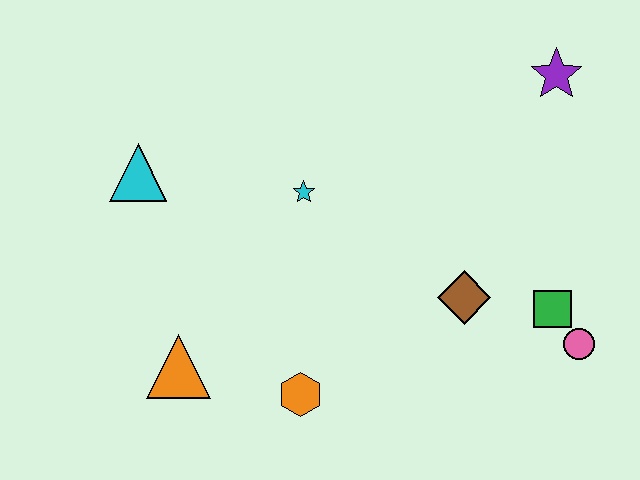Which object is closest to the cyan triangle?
The cyan star is closest to the cyan triangle.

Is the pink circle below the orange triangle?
No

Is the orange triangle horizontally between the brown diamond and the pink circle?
No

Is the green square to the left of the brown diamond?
No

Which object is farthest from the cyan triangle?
The pink circle is farthest from the cyan triangle.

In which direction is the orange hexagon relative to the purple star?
The orange hexagon is below the purple star.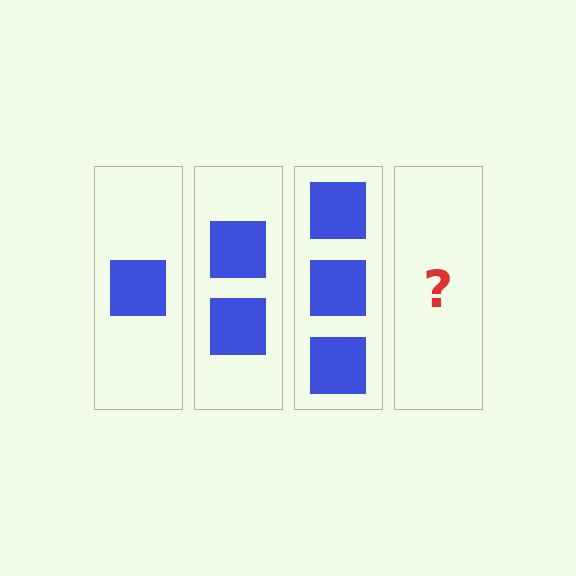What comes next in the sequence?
The next element should be 4 squares.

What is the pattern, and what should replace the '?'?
The pattern is that each step adds one more square. The '?' should be 4 squares.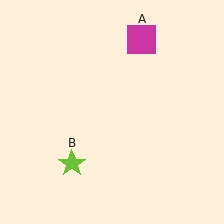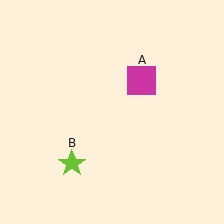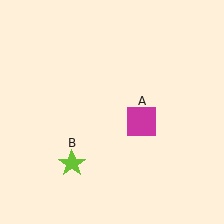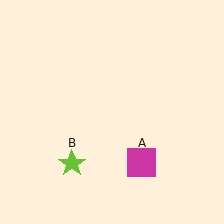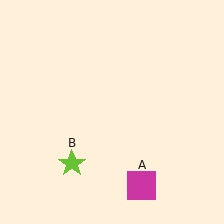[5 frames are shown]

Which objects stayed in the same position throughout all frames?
Lime star (object B) remained stationary.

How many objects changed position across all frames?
1 object changed position: magenta square (object A).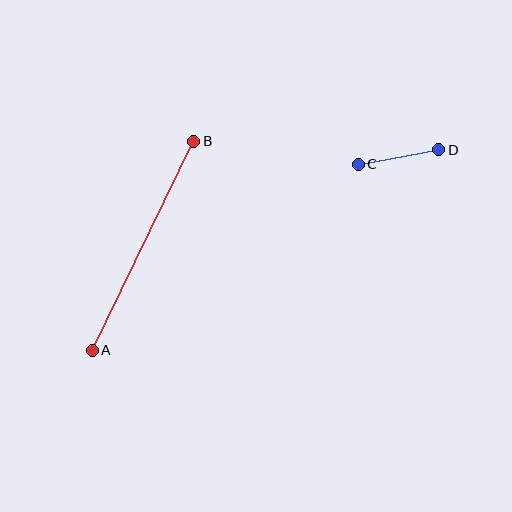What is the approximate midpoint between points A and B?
The midpoint is at approximately (143, 246) pixels.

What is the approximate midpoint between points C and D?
The midpoint is at approximately (399, 157) pixels.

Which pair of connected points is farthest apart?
Points A and B are farthest apart.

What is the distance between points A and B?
The distance is approximately 232 pixels.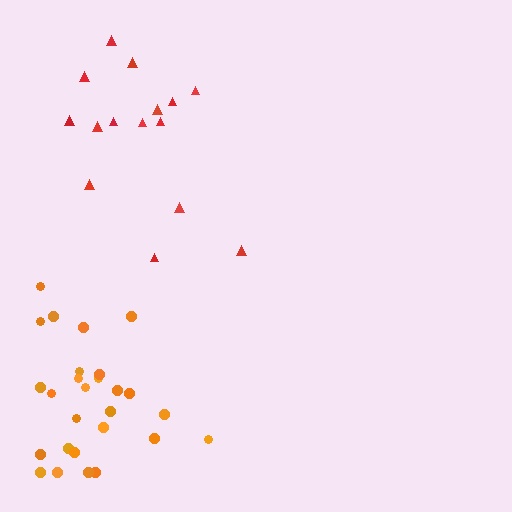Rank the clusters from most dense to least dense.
orange, red.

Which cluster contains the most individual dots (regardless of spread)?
Orange (28).